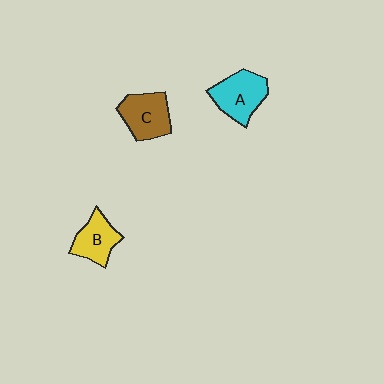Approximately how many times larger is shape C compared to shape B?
Approximately 1.2 times.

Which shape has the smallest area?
Shape B (yellow).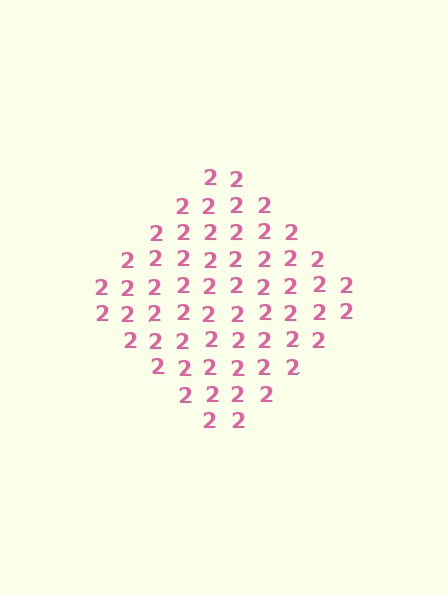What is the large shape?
The large shape is a diamond.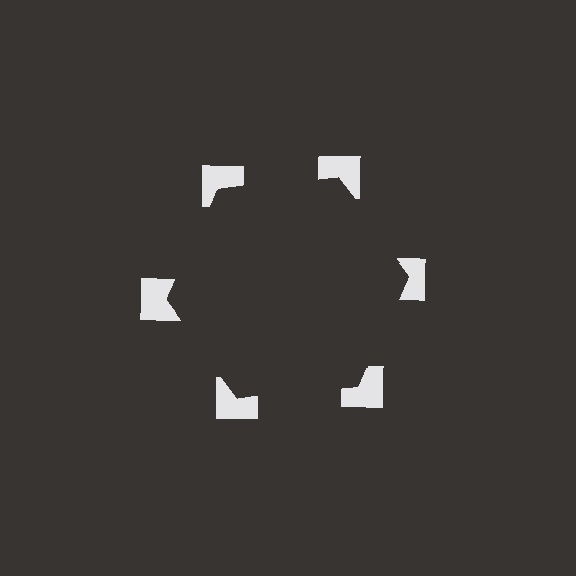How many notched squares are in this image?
There are 6 — one at each vertex of the illusory hexagon.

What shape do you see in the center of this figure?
An illusory hexagon — its edges are inferred from the aligned wedge cuts in the notched squares, not physically drawn.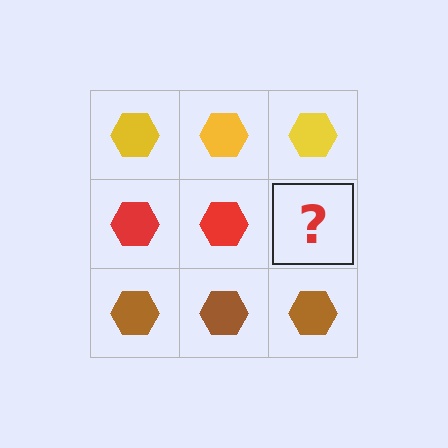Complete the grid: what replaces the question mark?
The question mark should be replaced with a red hexagon.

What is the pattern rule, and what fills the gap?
The rule is that each row has a consistent color. The gap should be filled with a red hexagon.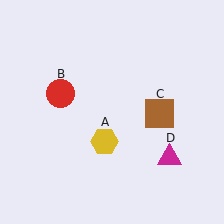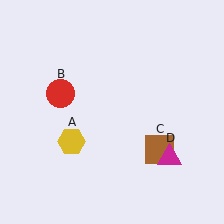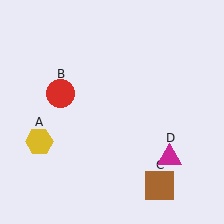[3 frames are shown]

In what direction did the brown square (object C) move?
The brown square (object C) moved down.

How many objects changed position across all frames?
2 objects changed position: yellow hexagon (object A), brown square (object C).